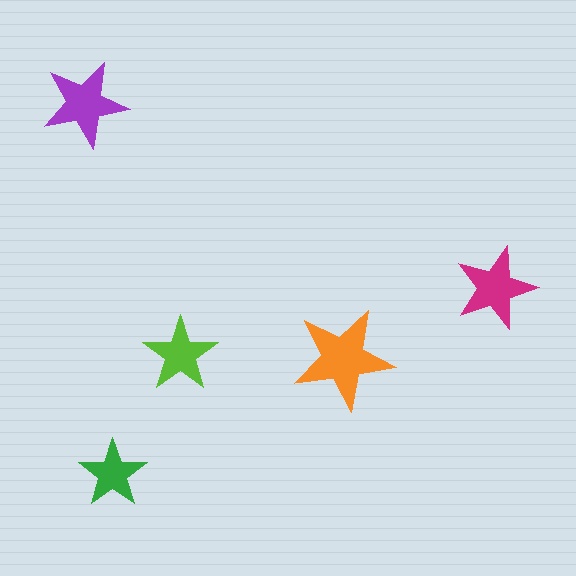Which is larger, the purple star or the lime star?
The purple one.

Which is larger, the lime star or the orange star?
The orange one.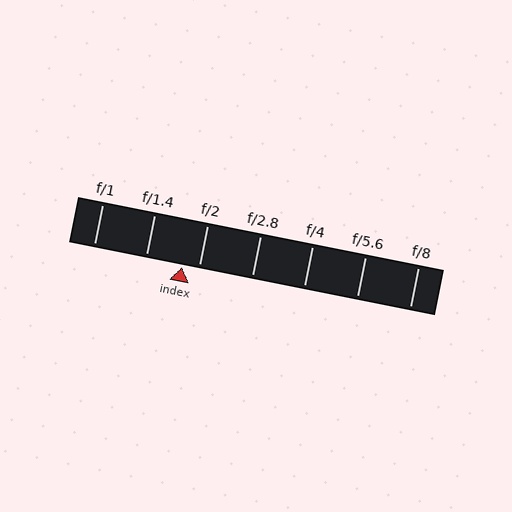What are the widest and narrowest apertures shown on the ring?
The widest aperture shown is f/1 and the narrowest is f/8.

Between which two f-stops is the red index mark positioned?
The index mark is between f/1.4 and f/2.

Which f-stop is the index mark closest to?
The index mark is closest to f/2.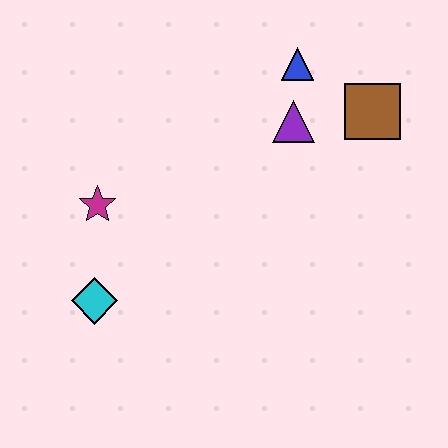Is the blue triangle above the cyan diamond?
Yes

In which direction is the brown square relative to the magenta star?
The brown square is to the right of the magenta star.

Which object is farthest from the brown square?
The cyan diamond is farthest from the brown square.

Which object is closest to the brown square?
The purple triangle is closest to the brown square.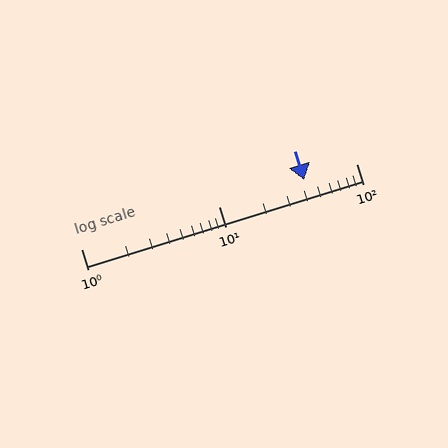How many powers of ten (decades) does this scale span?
The scale spans 2 decades, from 1 to 100.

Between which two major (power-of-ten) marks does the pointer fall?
The pointer is between 10 and 100.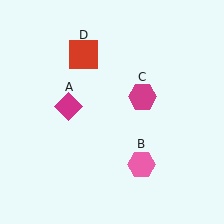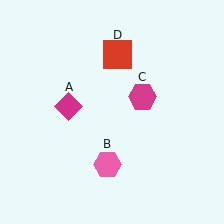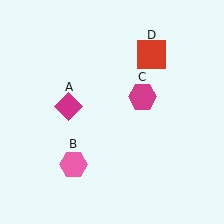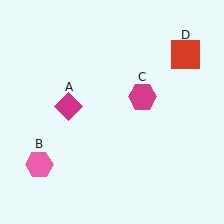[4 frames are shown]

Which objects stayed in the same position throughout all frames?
Magenta diamond (object A) and magenta hexagon (object C) remained stationary.